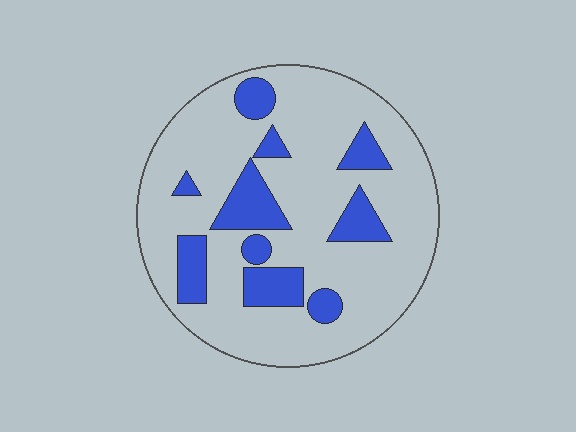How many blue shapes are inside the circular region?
10.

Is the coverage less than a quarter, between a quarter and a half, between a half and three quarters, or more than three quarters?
Less than a quarter.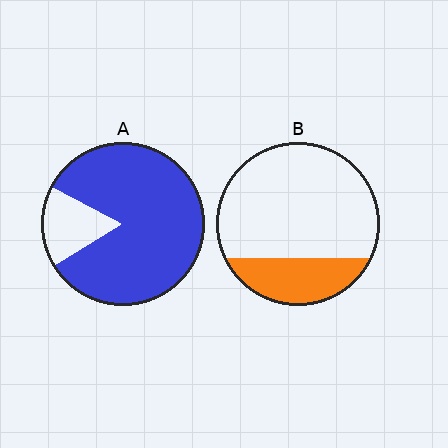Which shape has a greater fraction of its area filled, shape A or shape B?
Shape A.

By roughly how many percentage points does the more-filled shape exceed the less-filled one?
By roughly 60 percentage points (A over B).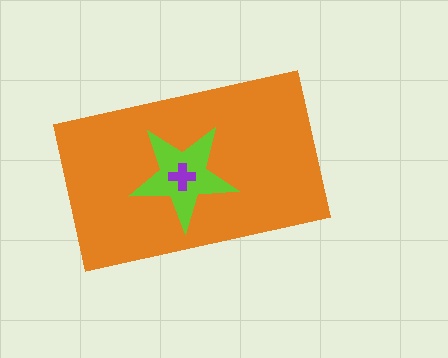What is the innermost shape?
The purple cross.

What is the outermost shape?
The orange rectangle.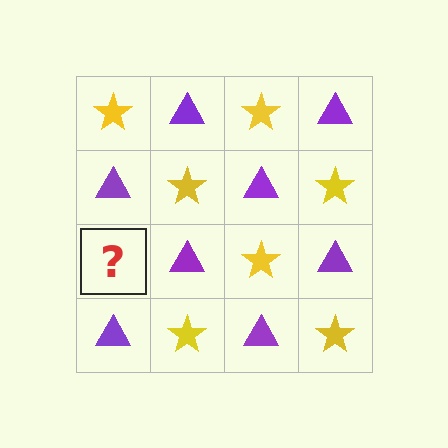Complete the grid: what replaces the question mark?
The question mark should be replaced with a yellow star.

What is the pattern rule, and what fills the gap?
The rule is that it alternates yellow star and purple triangle in a checkerboard pattern. The gap should be filled with a yellow star.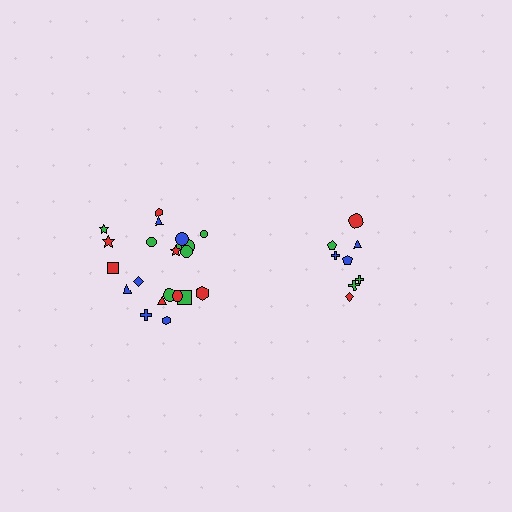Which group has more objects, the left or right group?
The left group.